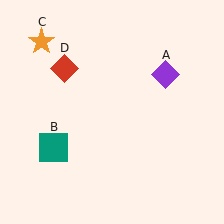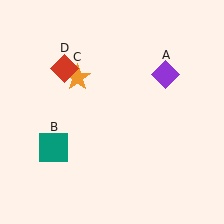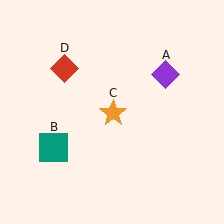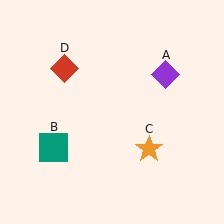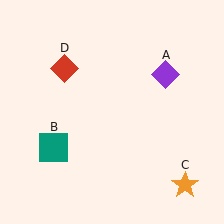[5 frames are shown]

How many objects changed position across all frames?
1 object changed position: orange star (object C).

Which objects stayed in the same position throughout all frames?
Purple diamond (object A) and teal square (object B) and red diamond (object D) remained stationary.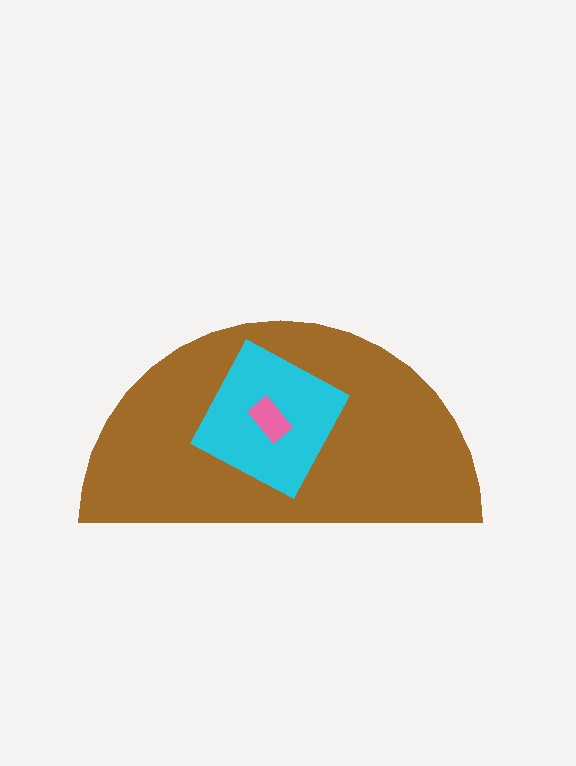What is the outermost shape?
The brown semicircle.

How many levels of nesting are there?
3.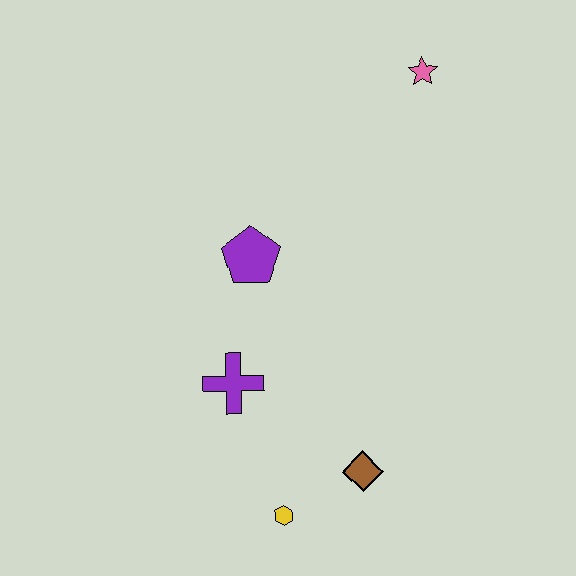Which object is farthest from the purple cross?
The pink star is farthest from the purple cross.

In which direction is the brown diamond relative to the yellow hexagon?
The brown diamond is to the right of the yellow hexagon.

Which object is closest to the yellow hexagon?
The brown diamond is closest to the yellow hexagon.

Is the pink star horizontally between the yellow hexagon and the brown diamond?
No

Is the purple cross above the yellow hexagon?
Yes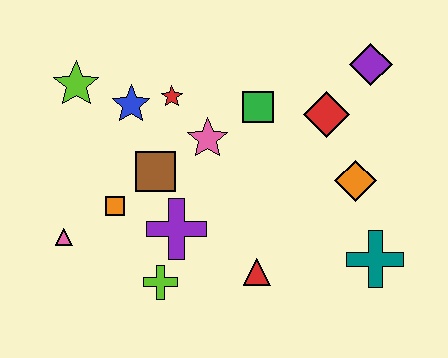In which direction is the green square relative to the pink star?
The green square is to the right of the pink star.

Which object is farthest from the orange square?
The purple diamond is farthest from the orange square.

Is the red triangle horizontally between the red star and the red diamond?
Yes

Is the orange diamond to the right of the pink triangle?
Yes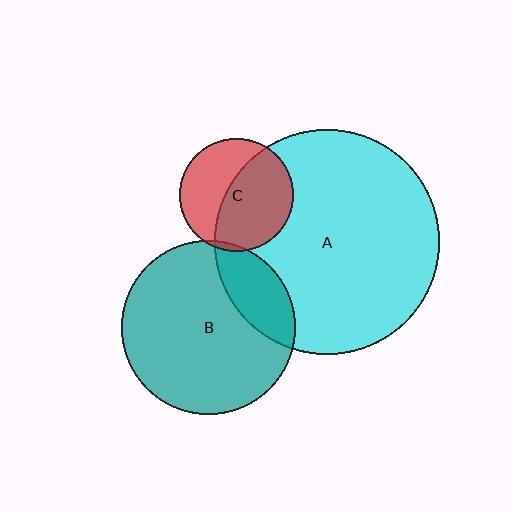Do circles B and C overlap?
Yes.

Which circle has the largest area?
Circle A (cyan).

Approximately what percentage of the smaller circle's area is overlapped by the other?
Approximately 5%.